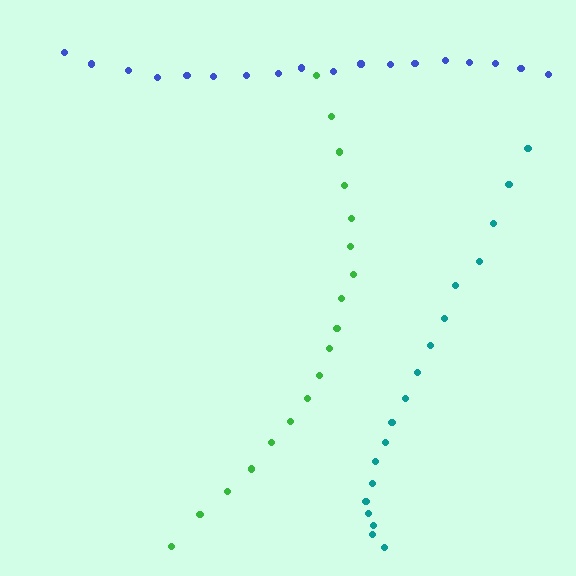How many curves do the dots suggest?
There are 3 distinct paths.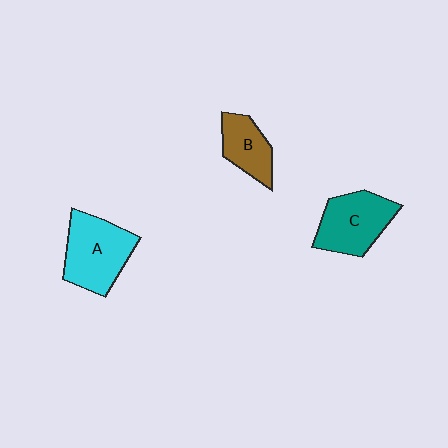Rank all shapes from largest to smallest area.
From largest to smallest: A (cyan), C (teal), B (brown).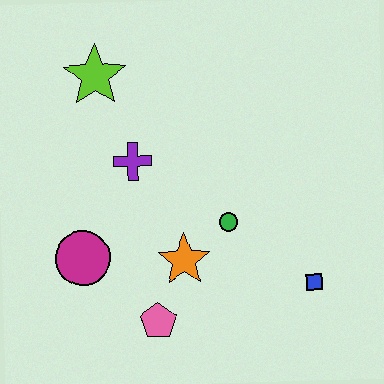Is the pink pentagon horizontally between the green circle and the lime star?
Yes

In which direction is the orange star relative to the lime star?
The orange star is below the lime star.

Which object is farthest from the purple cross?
The blue square is farthest from the purple cross.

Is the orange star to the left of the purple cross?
No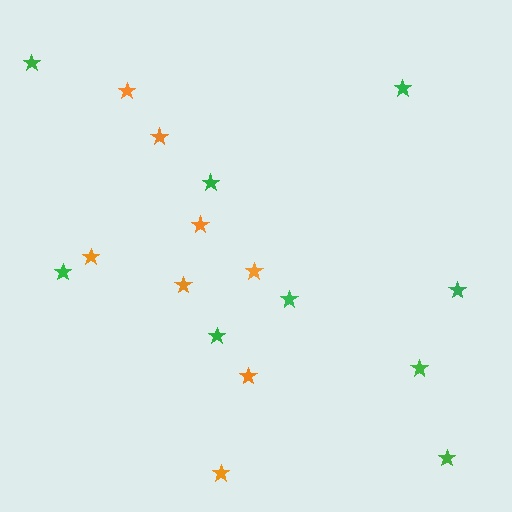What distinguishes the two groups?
There are 2 groups: one group of orange stars (8) and one group of green stars (9).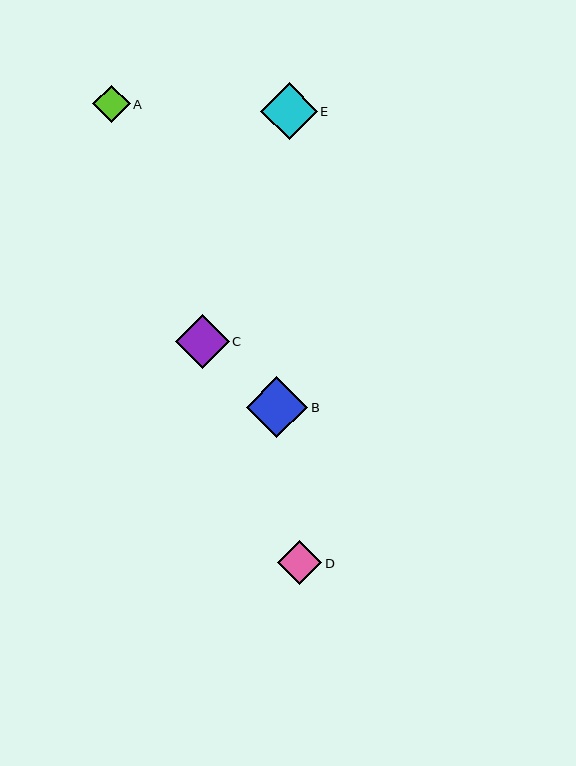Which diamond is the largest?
Diamond B is the largest with a size of approximately 61 pixels.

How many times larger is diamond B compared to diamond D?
Diamond B is approximately 1.4 times the size of diamond D.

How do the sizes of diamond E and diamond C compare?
Diamond E and diamond C are approximately the same size.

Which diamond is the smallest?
Diamond A is the smallest with a size of approximately 38 pixels.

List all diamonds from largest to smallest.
From largest to smallest: B, E, C, D, A.